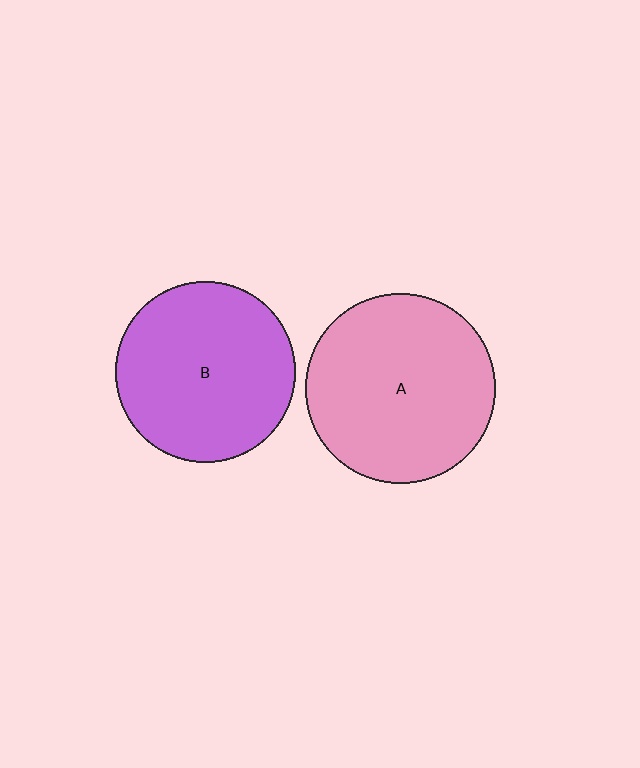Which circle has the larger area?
Circle A (pink).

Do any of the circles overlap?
No, none of the circles overlap.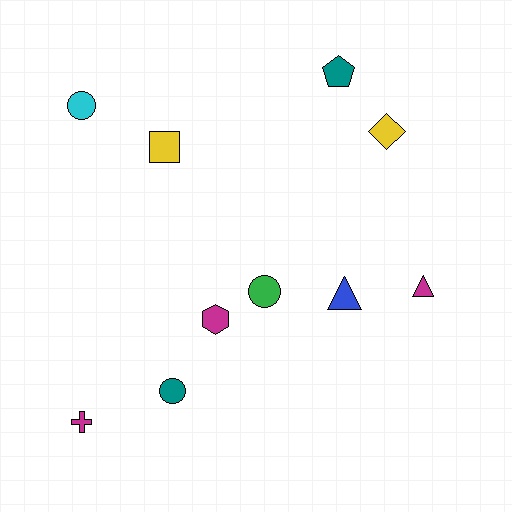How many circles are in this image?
There are 3 circles.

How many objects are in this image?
There are 10 objects.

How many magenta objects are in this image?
There are 3 magenta objects.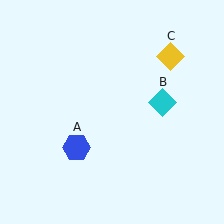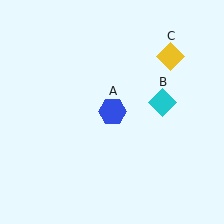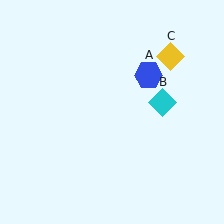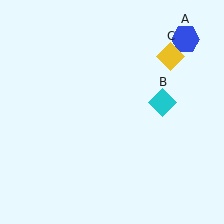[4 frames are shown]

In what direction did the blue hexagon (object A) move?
The blue hexagon (object A) moved up and to the right.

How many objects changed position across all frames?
1 object changed position: blue hexagon (object A).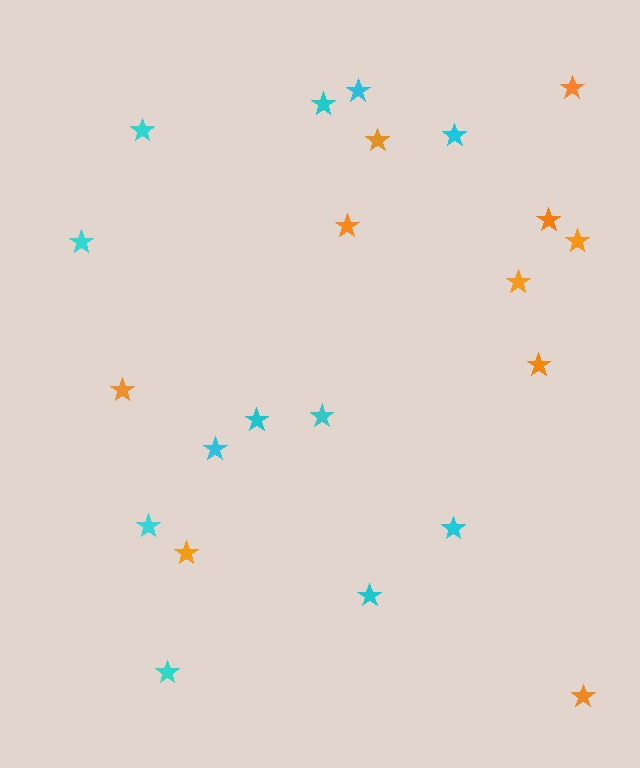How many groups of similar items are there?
There are 2 groups: one group of cyan stars (12) and one group of orange stars (10).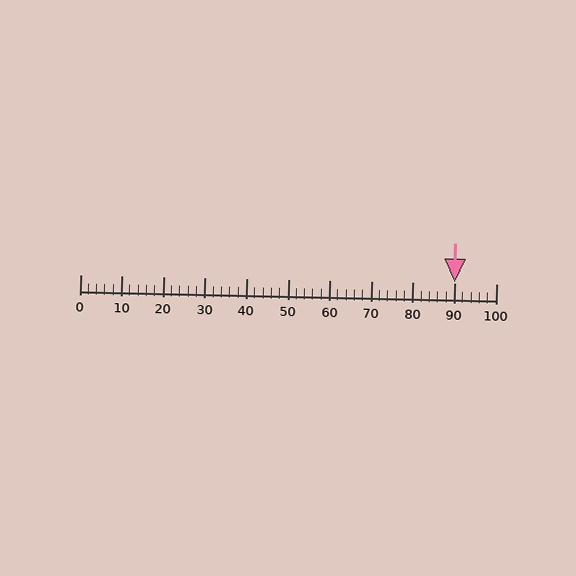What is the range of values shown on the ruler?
The ruler shows values from 0 to 100.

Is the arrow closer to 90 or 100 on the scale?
The arrow is closer to 90.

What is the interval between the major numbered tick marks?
The major tick marks are spaced 10 units apart.